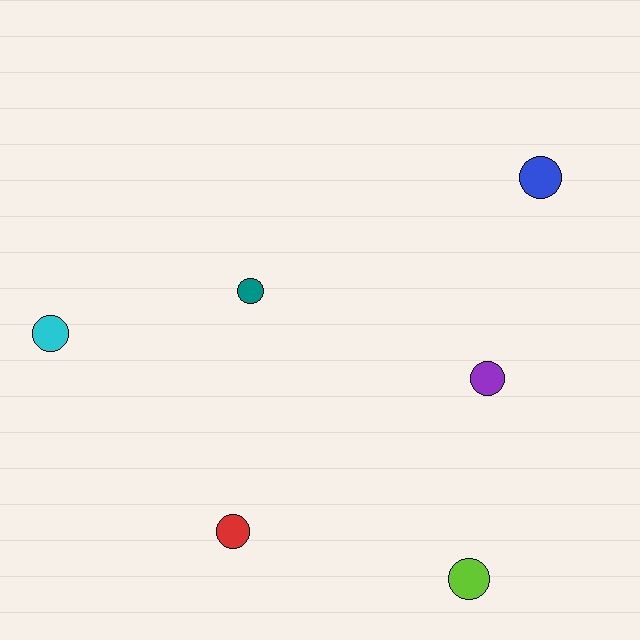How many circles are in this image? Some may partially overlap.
There are 6 circles.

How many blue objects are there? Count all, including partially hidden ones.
There is 1 blue object.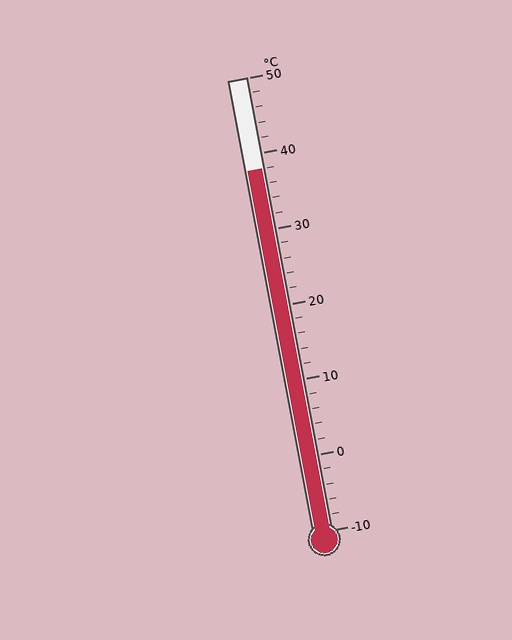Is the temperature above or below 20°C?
The temperature is above 20°C.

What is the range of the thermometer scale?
The thermometer scale ranges from -10°C to 50°C.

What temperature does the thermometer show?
The thermometer shows approximately 38°C.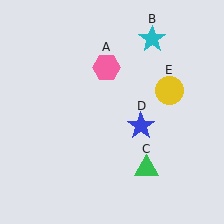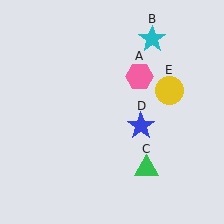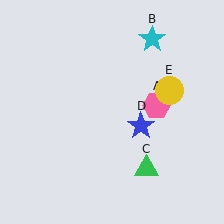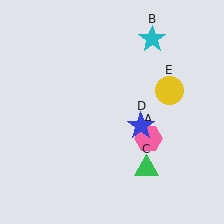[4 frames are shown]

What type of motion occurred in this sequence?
The pink hexagon (object A) rotated clockwise around the center of the scene.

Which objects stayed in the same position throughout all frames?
Cyan star (object B) and green triangle (object C) and blue star (object D) and yellow circle (object E) remained stationary.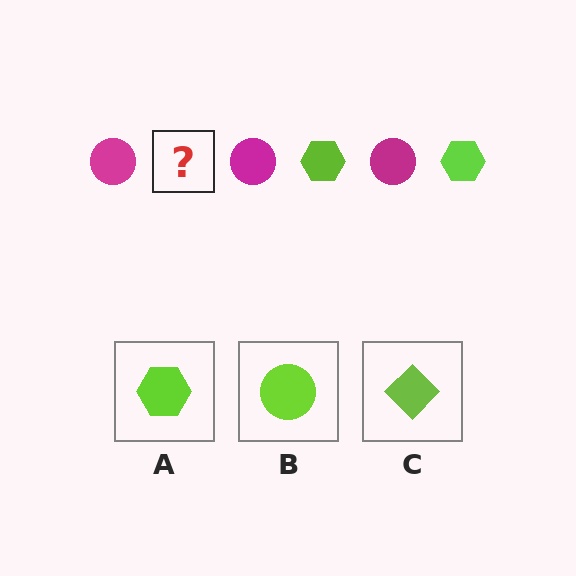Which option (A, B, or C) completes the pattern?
A.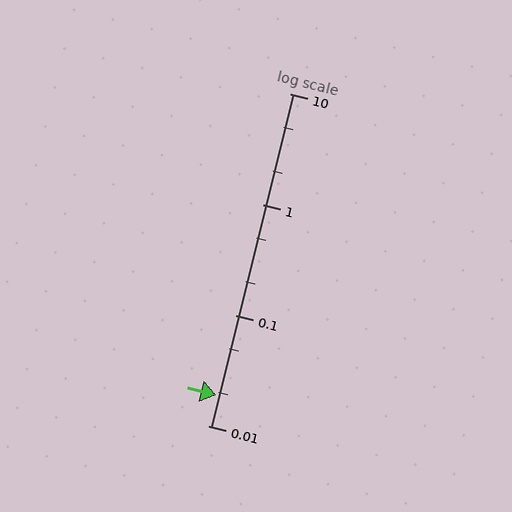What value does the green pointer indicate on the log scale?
The pointer indicates approximately 0.019.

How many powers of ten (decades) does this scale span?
The scale spans 3 decades, from 0.01 to 10.